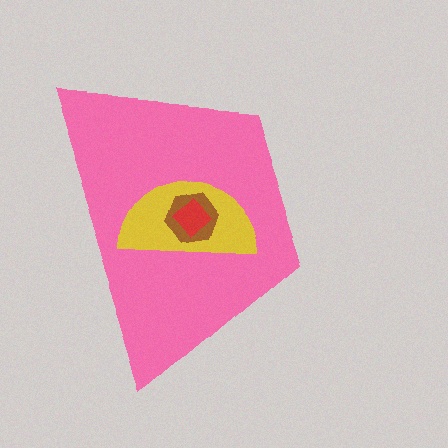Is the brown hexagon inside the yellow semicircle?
Yes.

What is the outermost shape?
The pink trapezoid.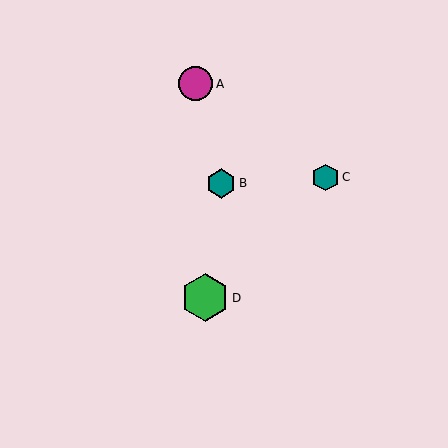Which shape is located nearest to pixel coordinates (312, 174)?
The teal hexagon (labeled C) at (326, 177) is nearest to that location.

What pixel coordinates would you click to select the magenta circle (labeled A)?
Click at (196, 84) to select the magenta circle A.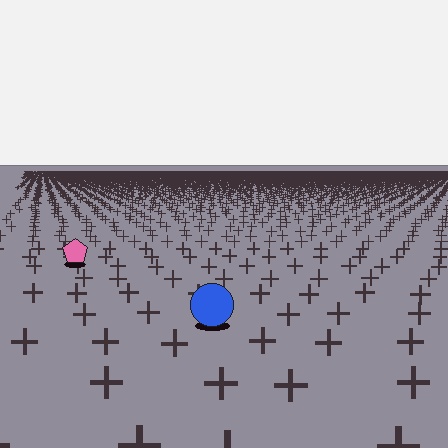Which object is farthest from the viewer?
The pink pentagon is farthest from the viewer. It appears smaller and the ground texture around it is denser.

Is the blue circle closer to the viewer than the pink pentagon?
Yes. The blue circle is closer — you can tell from the texture gradient: the ground texture is coarser near it.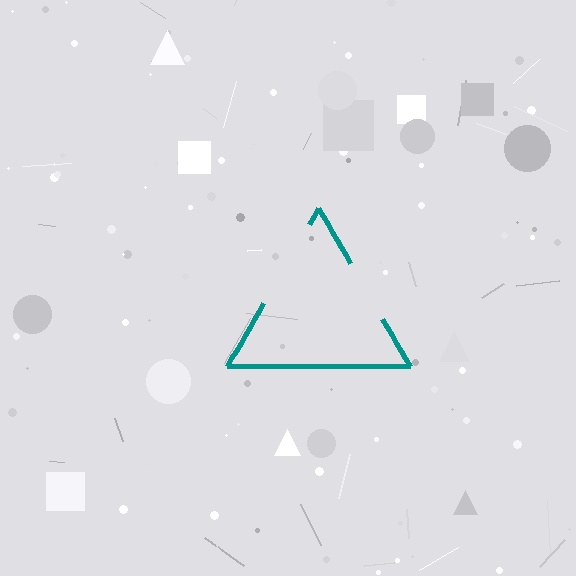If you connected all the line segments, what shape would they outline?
They would outline a triangle.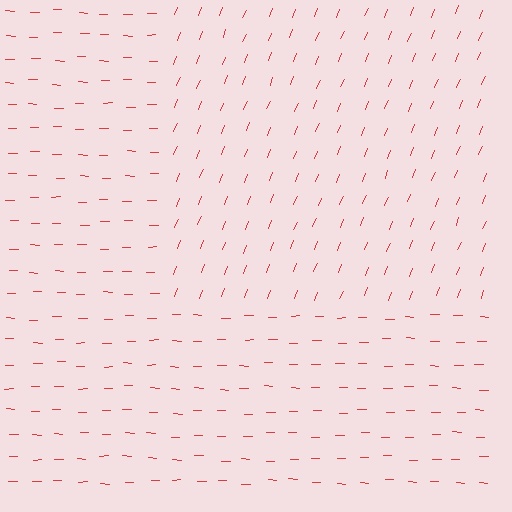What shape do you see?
I see a rectangle.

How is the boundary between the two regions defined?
The boundary is defined purely by a change in line orientation (approximately 69 degrees difference). All lines are the same color and thickness.